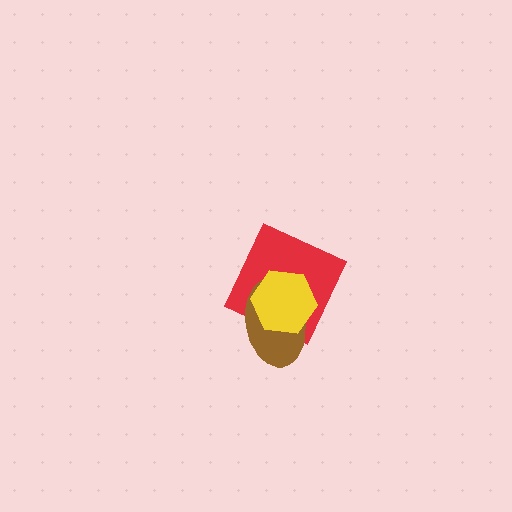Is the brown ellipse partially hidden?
Yes, it is partially covered by another shape.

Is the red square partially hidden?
Yes, it is partially covered by another shape.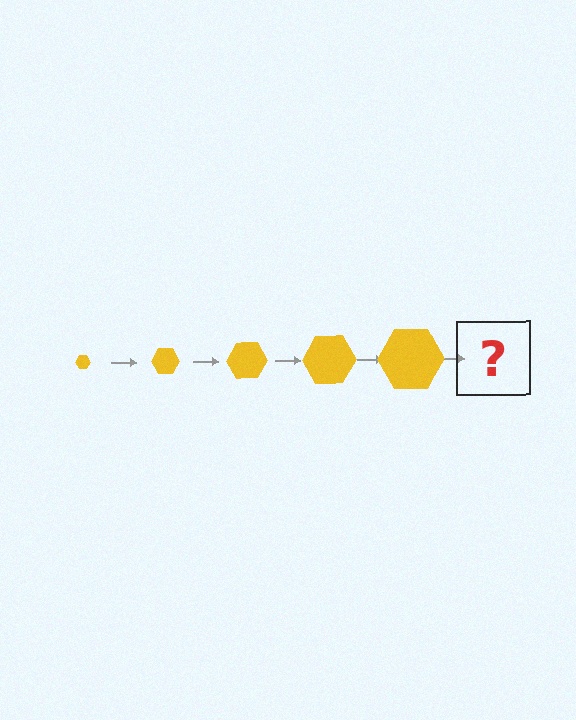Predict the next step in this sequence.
The next step is a yellow hexagon, larger than the previous one.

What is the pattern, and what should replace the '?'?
The pattern is that the hexagon gets progressively larger each step. The '?' should be a yellow hexagon, larger than the previous one.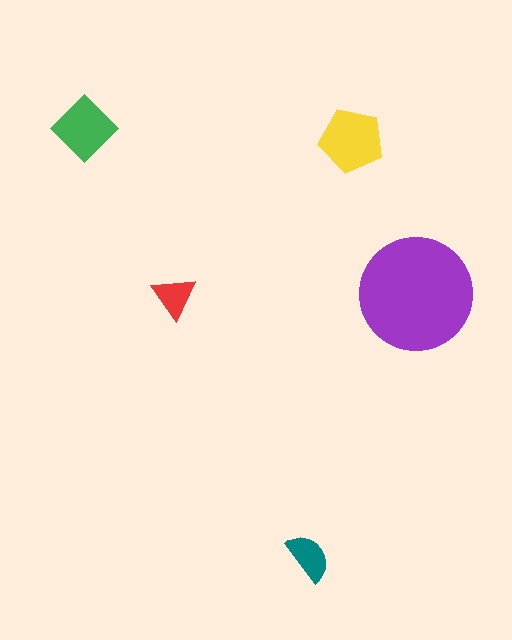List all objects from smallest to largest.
The red triangle, the teal semicircle, the green diamond, the yellow pentagon, the purple circle.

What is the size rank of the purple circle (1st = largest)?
1st.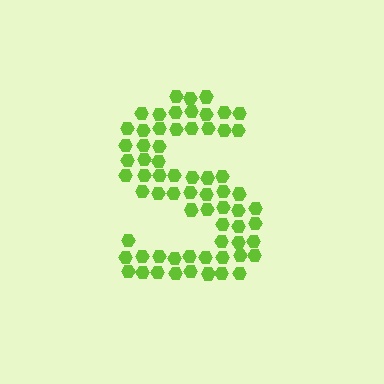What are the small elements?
The small elements are hexagons.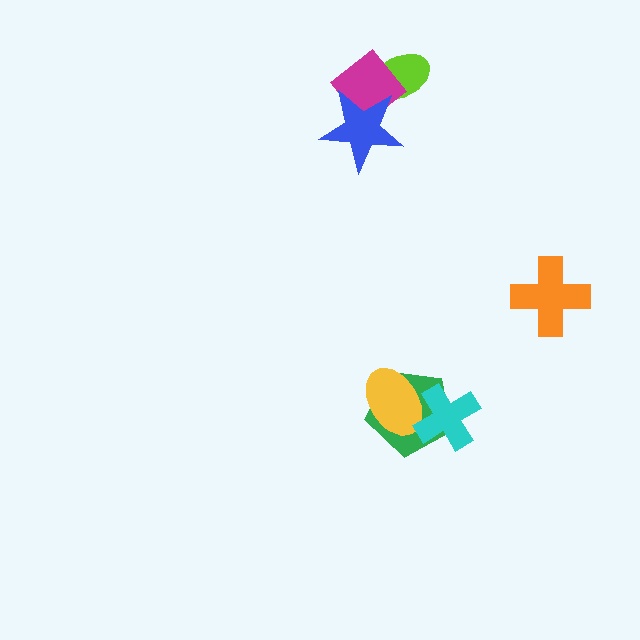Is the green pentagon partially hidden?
Yes, it is partially covered by another shape.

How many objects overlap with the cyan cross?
2 objects overlap with the cyan cross.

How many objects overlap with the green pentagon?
2 objects overlap with the green pentagon.